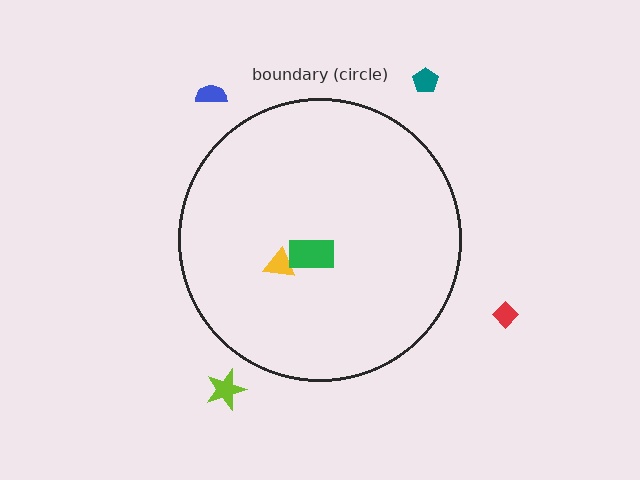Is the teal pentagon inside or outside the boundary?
Outside.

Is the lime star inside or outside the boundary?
Outside.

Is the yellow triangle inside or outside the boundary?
Inside.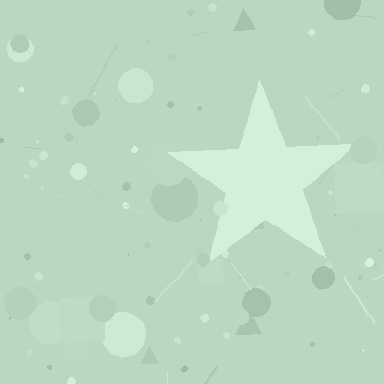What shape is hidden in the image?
A star is hidden in the image.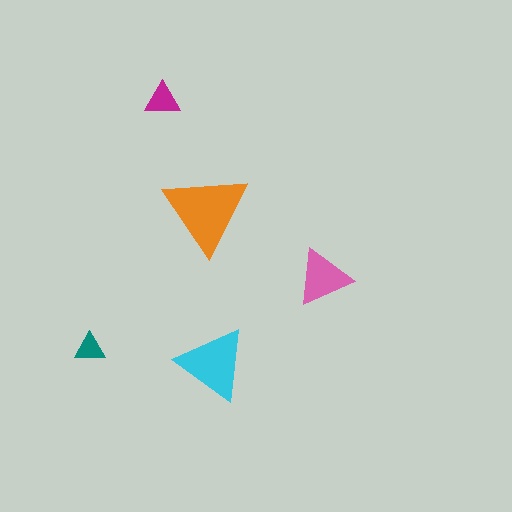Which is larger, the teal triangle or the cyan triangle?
The cyan one.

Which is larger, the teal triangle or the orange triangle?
The orange one.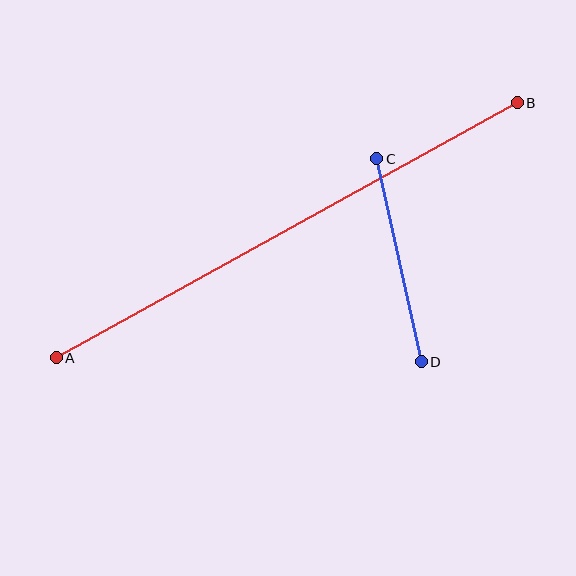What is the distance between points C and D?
The distance is approximately 208 pixels.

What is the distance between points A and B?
The distance is approximately 527 pixels.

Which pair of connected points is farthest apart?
Points A and B are farthest apart.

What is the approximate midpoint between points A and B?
The midpoint is at approximately (287, 230) pixels.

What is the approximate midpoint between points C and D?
The midpoint is at approximately (399, 260) pixels.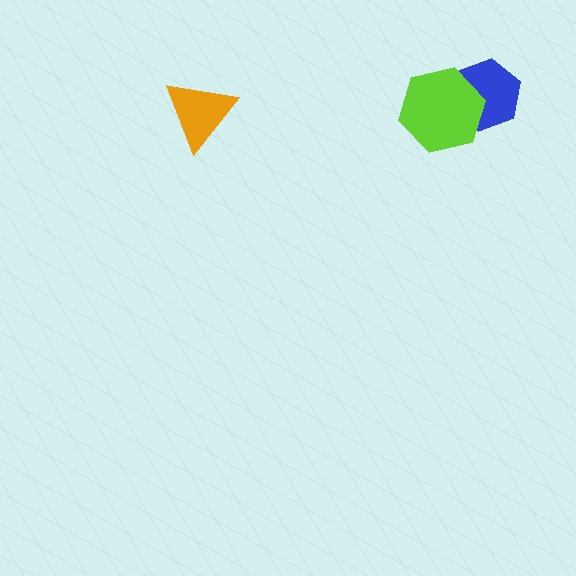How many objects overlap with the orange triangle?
0 objects overlap with the orange triangle.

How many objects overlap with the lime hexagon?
1 object overlaps with the lime hexagon.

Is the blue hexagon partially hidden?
Yes, it is partially covered by another shape.